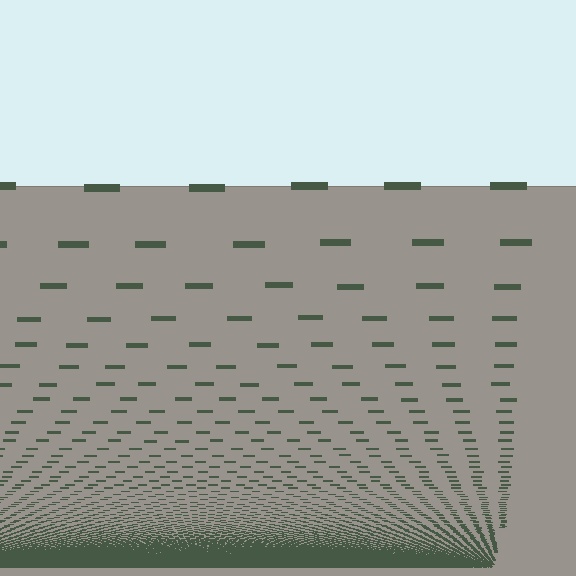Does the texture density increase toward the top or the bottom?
Density increases toward the bottom.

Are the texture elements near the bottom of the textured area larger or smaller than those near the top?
Smaller. The gradient is inverted — elements near the bottom are smaller and denser.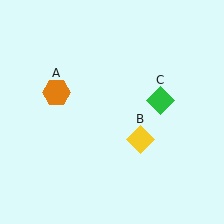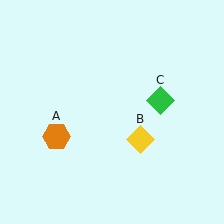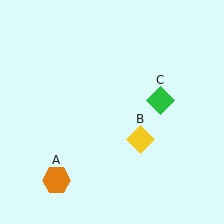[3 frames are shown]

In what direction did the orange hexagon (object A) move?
The orange hexagon (object A) moved down.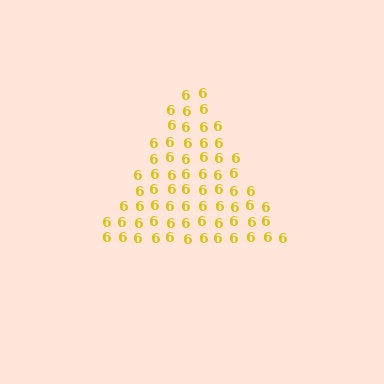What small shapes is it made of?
It is made of small digit 6's.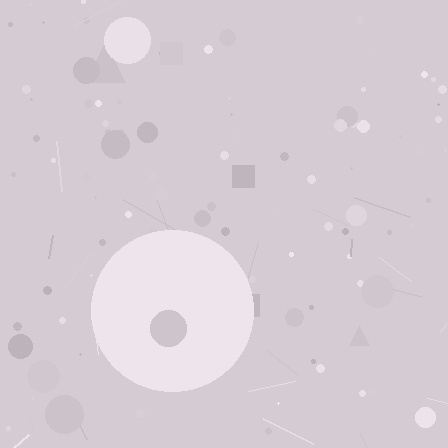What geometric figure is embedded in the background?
A circle is embedded in the background.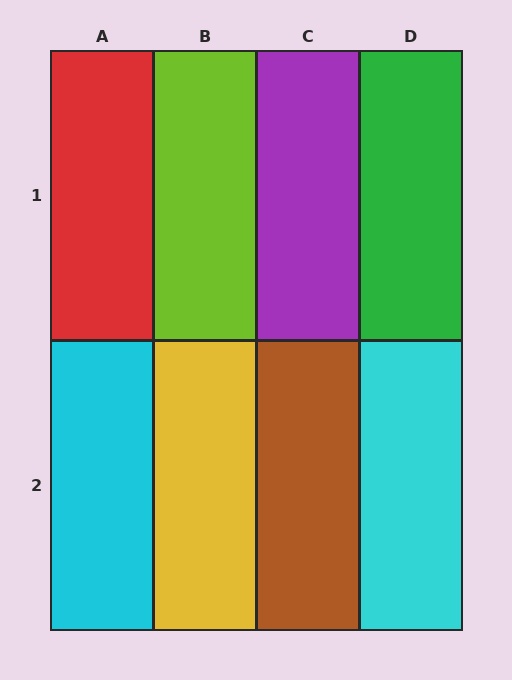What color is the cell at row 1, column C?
Purple.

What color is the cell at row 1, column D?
Green.